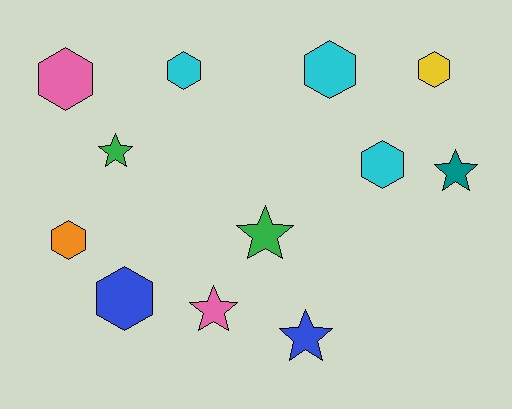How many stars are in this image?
There are 5 stars.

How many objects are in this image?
There are 12 objects.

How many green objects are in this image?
There are 2 green objects.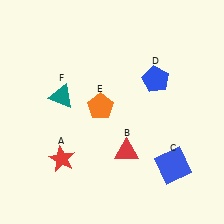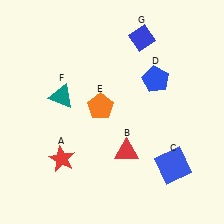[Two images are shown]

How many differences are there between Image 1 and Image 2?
There is 1 difference between the two images.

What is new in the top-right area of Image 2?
A blue diamond (G) was added in the top-right area of Image 2.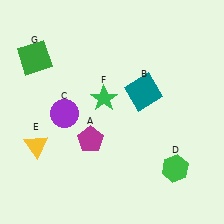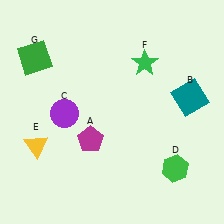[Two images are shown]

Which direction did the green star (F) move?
The green star (F) moved right.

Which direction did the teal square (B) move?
The teal square (B) moved right.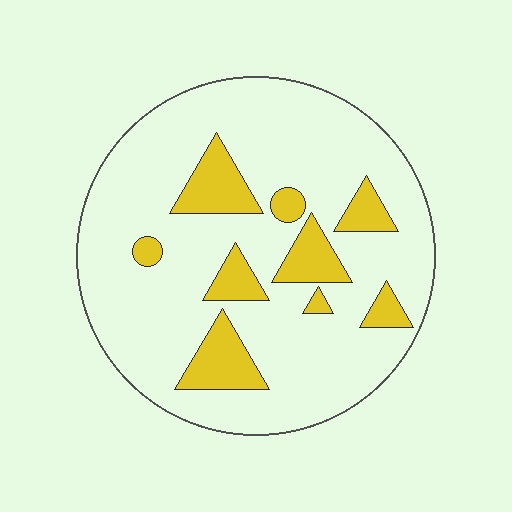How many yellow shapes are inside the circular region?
9.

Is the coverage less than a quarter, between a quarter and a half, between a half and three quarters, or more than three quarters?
Less than a quarter.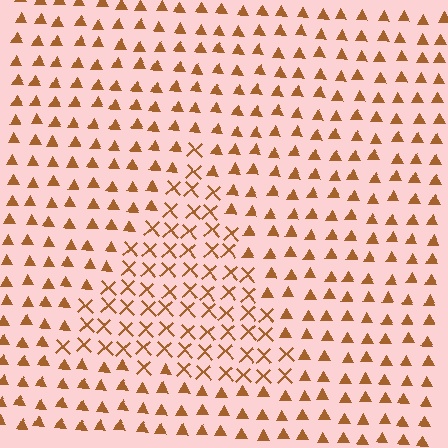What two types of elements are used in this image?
The image uses X marks inside the triangle region and triangles outside it.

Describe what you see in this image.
The image is filled with small brown elements arranged in a uniform grid. A triangle-shaped region contains X marks, while the surrounding area contains triangles. The boundary is defined purely by the change in element shape.